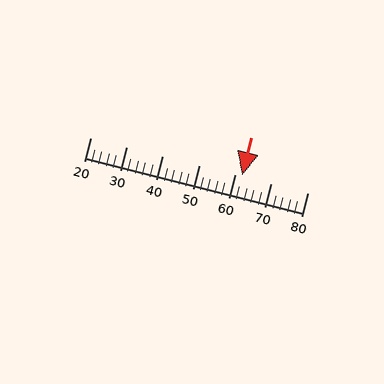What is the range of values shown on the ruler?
The ruler shows values from 20 to 80.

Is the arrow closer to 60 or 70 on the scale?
The arrow is closer to 60.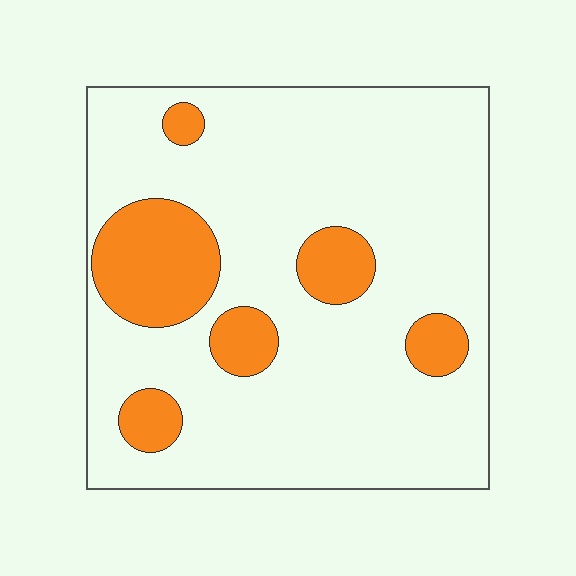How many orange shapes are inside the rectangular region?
6.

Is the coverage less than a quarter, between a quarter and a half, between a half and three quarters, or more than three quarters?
Less than a quarter.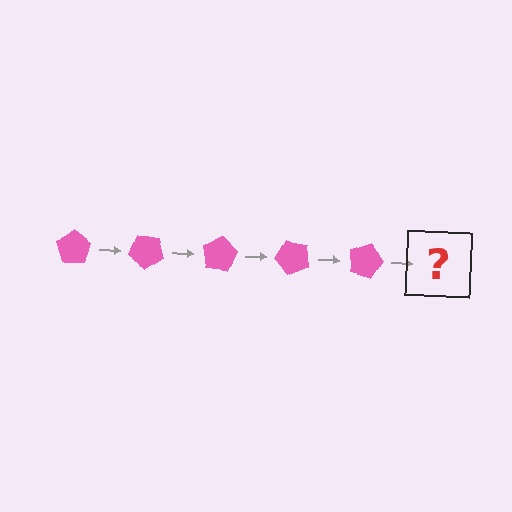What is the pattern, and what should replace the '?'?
The pattern is that the pentagon rotates 40 degrees each step. The '?' should be a pink pentagon rotated 200 degrees.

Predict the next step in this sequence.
The next step is a pink pentagon rotated 200 degrees.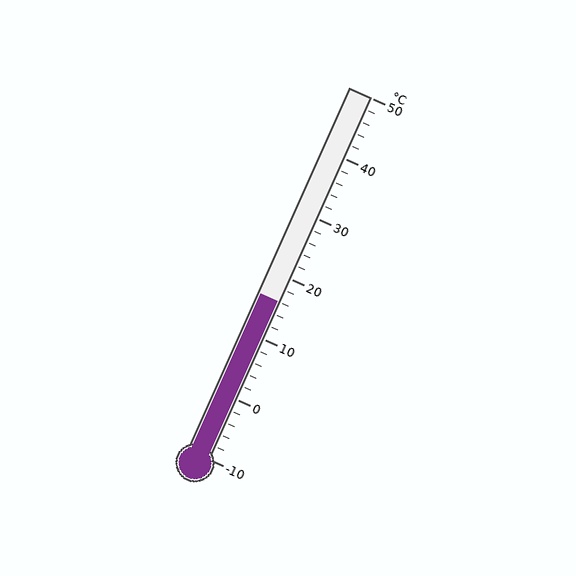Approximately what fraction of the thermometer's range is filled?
The thermometer is filled to approximately 45% of its range.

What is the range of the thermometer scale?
The thermometer scale ranges from -10°C to 50°C.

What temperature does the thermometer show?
The thermometer shows approximately 16°C.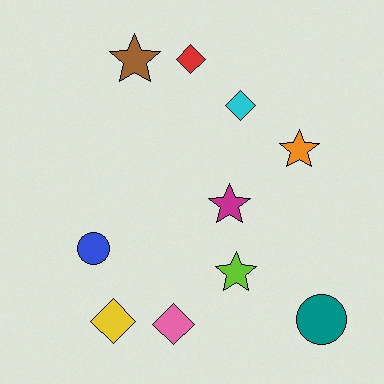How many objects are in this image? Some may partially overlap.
There are 10 objects.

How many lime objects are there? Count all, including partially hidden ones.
There is 1 lime object.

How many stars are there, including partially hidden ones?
There are 4 stars.